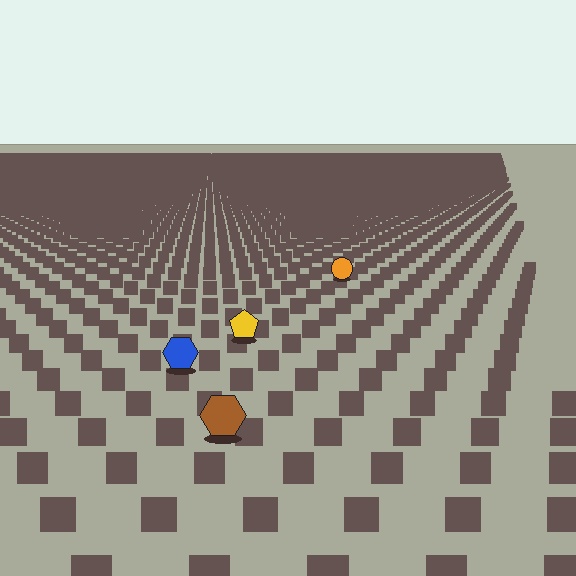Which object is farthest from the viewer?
The orange circle is farthest from the viewer. It appears smaller and the ground texture around it is denser.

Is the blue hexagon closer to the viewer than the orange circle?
Yes. The blue hexagon is closer — you can tell from the texture gradient: the ground texture is coarser near it.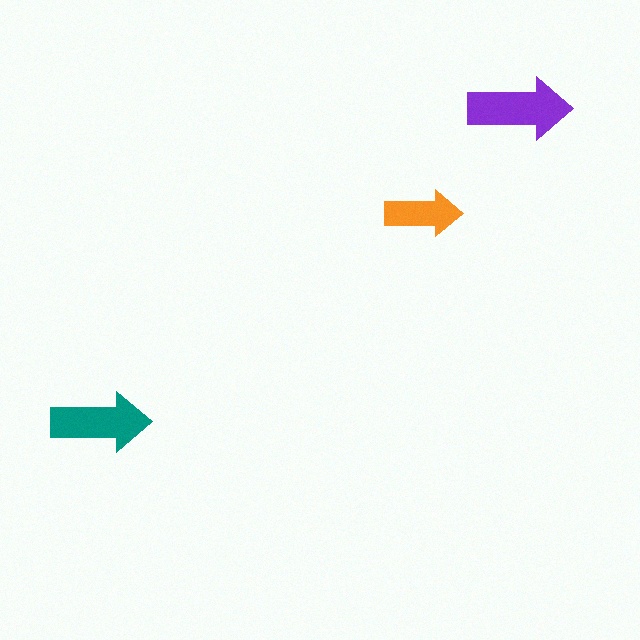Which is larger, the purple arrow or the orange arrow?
The purple one.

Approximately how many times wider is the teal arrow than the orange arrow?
About 1.5 times wider.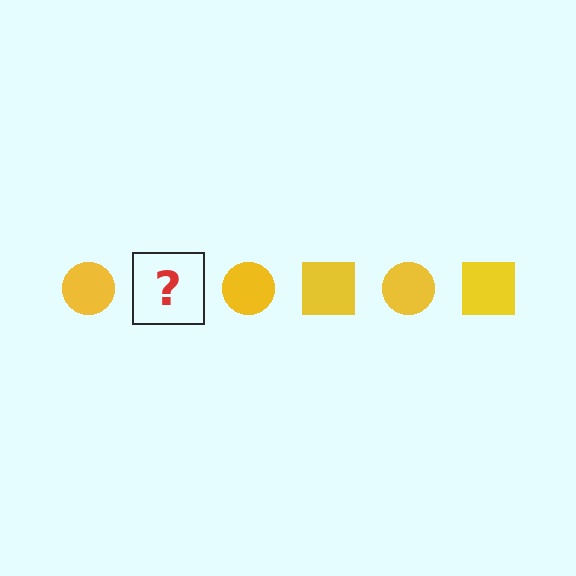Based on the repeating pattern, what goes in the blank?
The blank should be a yellow square.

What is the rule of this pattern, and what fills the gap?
The rule is that the pattern cycles through circle, square shapes in yellow. The gap should be filled with a yellow square.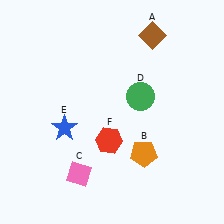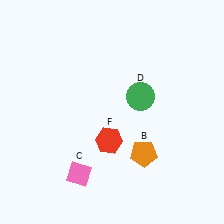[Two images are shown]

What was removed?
The blue star (E), the brown diamond (A) were removed in Image 2.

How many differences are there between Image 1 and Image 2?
There are 2 differences between the two images.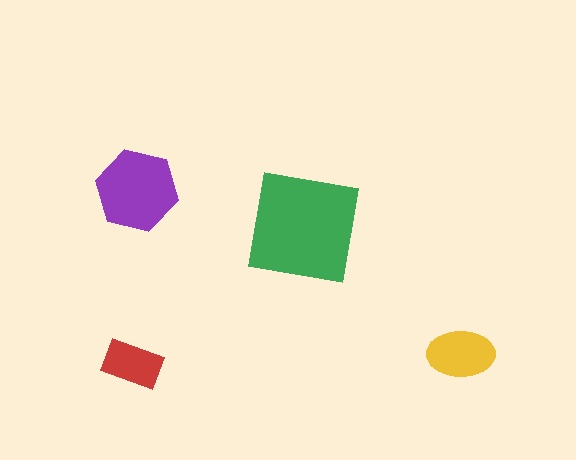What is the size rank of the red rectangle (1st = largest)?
4th.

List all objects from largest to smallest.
The green square, the purple hexagon, the yellow ellipse, the red rectangle.